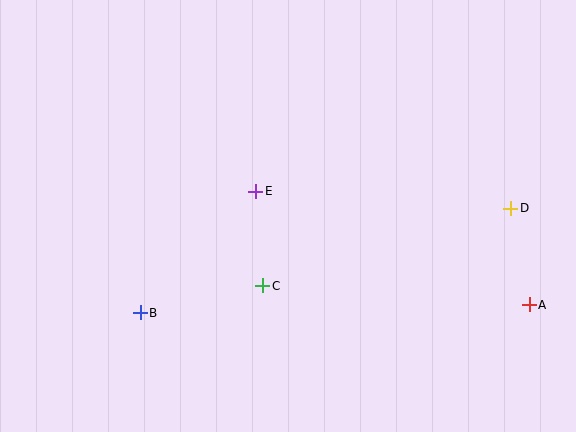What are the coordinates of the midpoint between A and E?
The midpoint between A and E is at (392, 248).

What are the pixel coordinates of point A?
Point A is at (529, 305).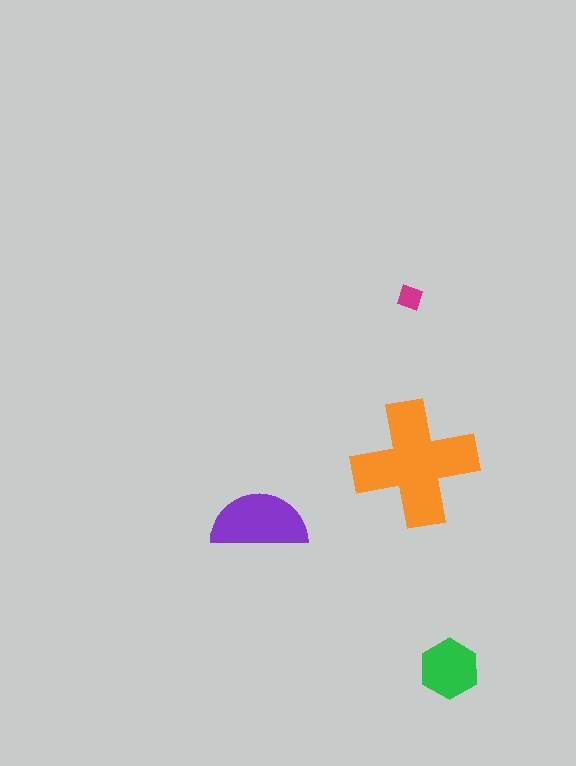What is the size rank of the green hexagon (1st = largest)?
3rd.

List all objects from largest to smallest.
The orange cross, the purple semicircle, the green hexagon, the magenta diamond.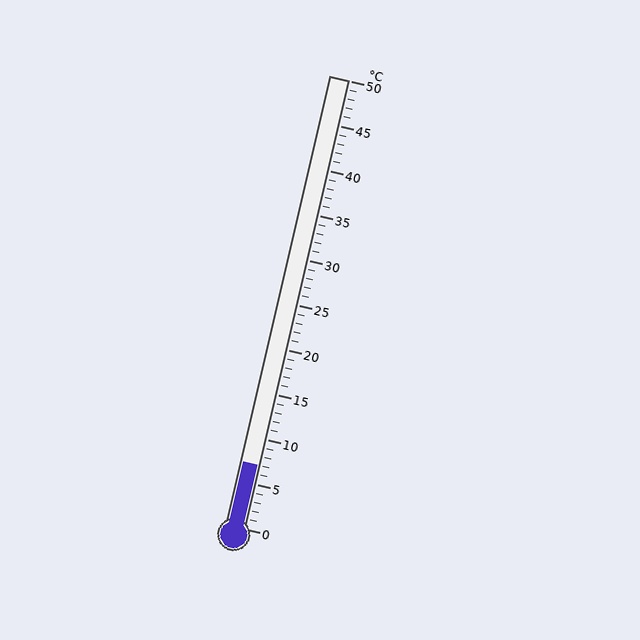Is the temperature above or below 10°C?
The temperature is below 10°C.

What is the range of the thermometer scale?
The thermometer scale ranges from 0°C to 50°C.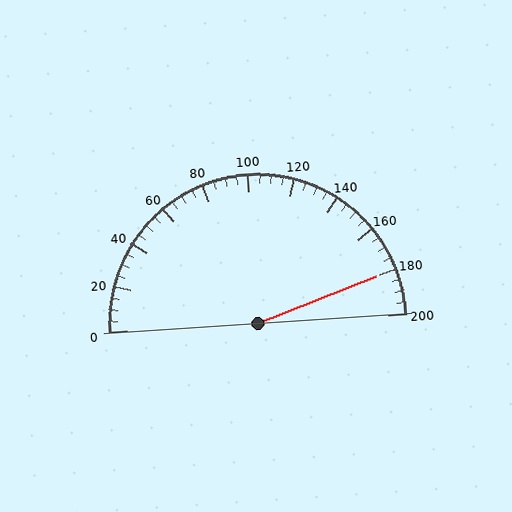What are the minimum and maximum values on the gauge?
The gauge ranges from 0 to 200.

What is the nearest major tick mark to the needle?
The nearest major tick mark is 180.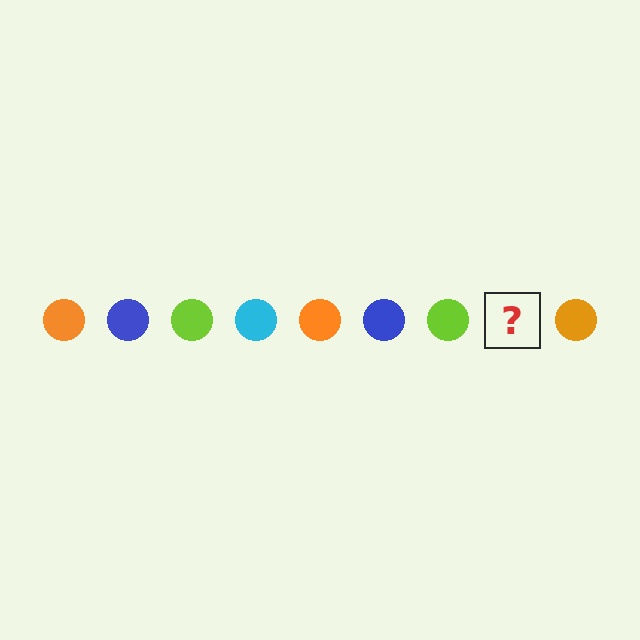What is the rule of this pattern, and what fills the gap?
The rule is that the pattern cycles through orange, blue, lime, cyan circles. The gap should be filled with a cyan circle.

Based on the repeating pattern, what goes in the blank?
The blank should be a cyan circle.